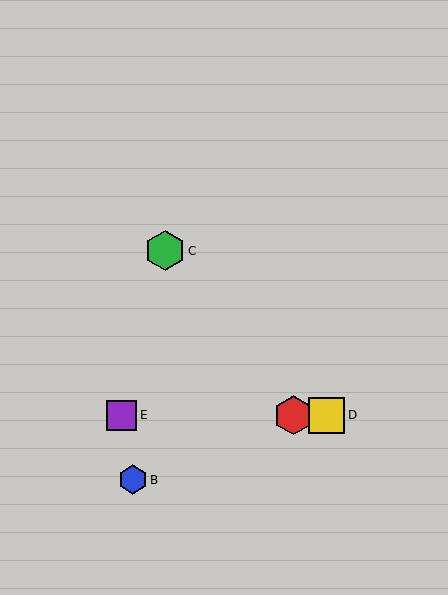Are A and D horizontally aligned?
Yes, both are at y≈415.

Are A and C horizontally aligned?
No, A is at y≈415 and C is at y≈251.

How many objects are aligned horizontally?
3 objects (A, D, E) are aligned horizontally.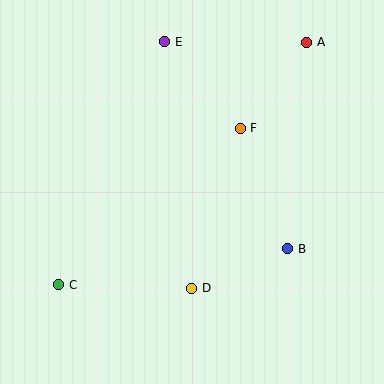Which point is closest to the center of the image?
Point F at (240, 128) is closest to the center.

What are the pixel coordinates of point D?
Point D is at (192, 288).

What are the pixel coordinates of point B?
Point B is at (288, 249).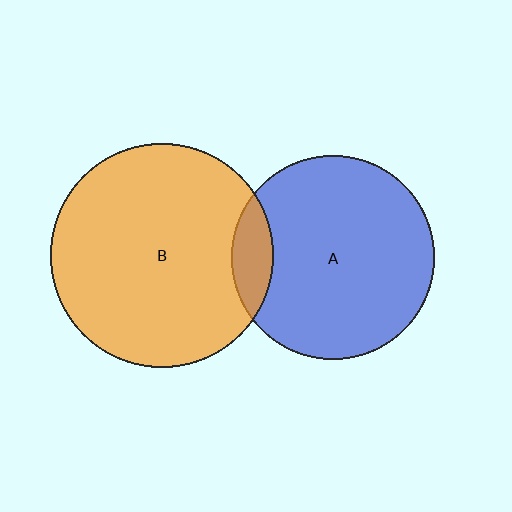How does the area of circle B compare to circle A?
Approximately 1.2 times.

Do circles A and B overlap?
Yes.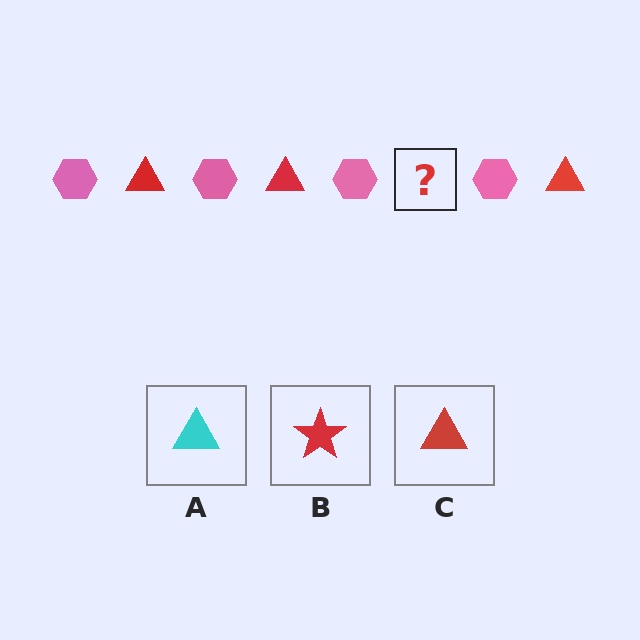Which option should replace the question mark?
Option C.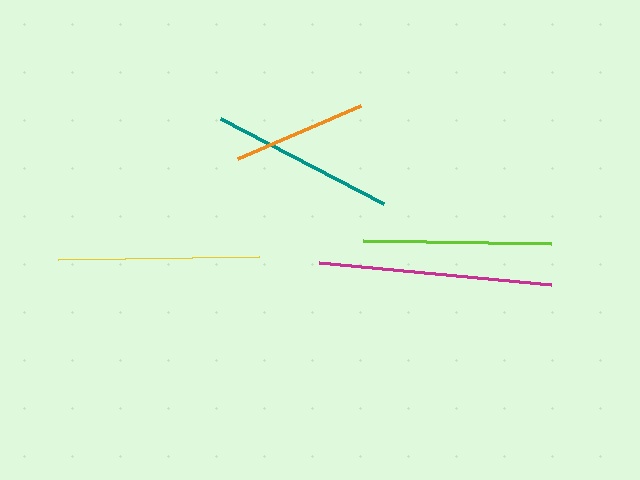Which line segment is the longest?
The magenta line is the longest at approximately 233 pixels.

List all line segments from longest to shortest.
From longest to shortest: magenta, yellow, lime, teal, orange.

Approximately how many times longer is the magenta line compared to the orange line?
The magenta line is approximately 1.7 times the length of the orange line.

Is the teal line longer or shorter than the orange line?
The teal line is longer than the orange line.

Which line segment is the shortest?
The orange line is the shortest at approximately 133 pixels.